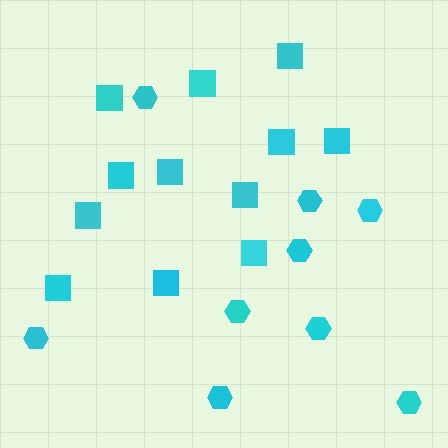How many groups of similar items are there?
There are 2 groups: one group of squares (12) and one group of hexagons (9).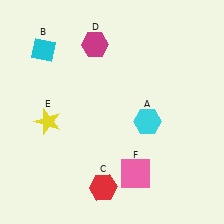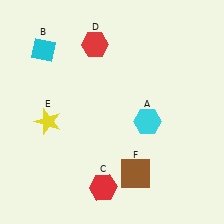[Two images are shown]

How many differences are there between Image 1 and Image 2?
There are 2 differences between the two images.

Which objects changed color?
D changed from magenta to red. F changed from pink to brown.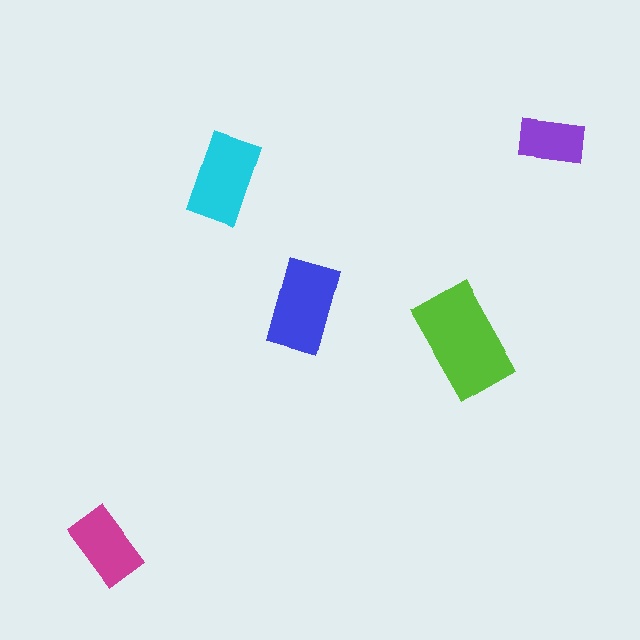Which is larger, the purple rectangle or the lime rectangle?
The lime one.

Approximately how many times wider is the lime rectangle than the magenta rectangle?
About 1.5 times wider.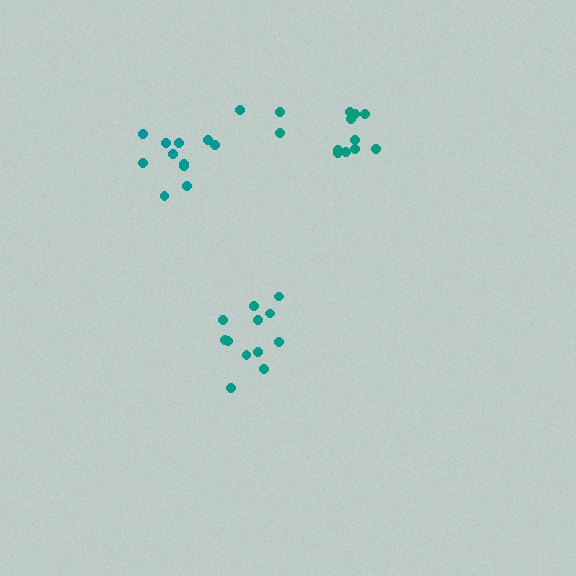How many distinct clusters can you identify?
There are 3 distinct clusters.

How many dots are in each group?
Group 1: 12 dots, Group 2: 12 dots, Group 3: 12 dots (36 total).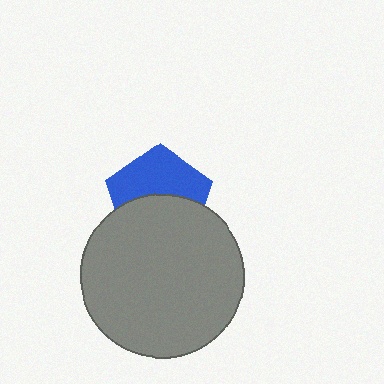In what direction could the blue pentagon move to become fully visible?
The blue pentagon could move up. That would shift it out from behind the gray circle entirely.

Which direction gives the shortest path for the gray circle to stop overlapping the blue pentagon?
Moving down gives the shortest separation.